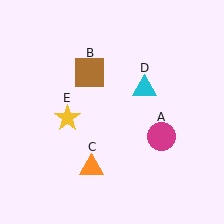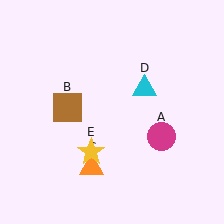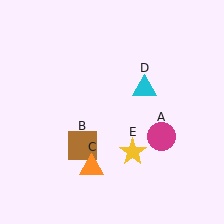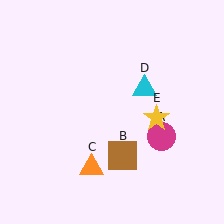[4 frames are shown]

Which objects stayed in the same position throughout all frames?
Magenta circle (object A) and orange triangle (object C) and cyan triangle (object D) remained stationary.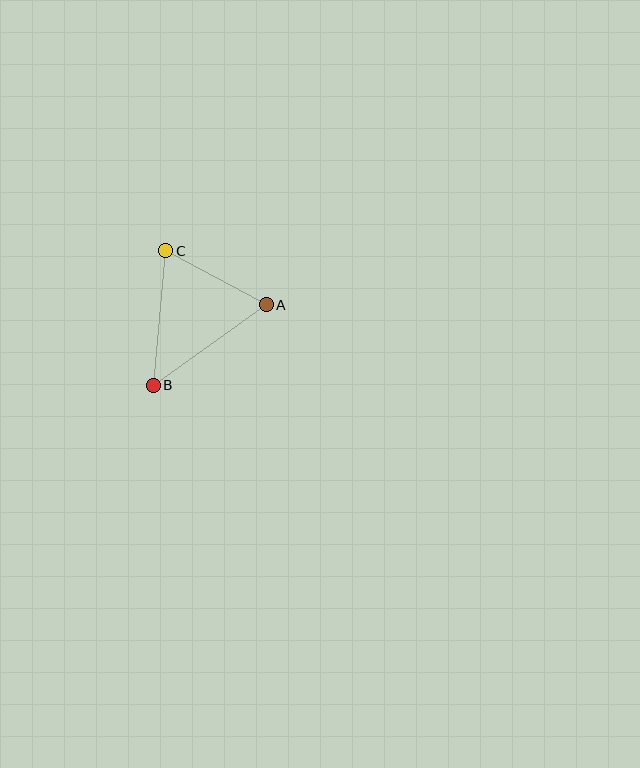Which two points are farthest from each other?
Points A and B are farthest from each other.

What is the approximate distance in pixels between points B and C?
The distance between B and C is approximately 135 pixels.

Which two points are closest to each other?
Points A and C are closest to each other.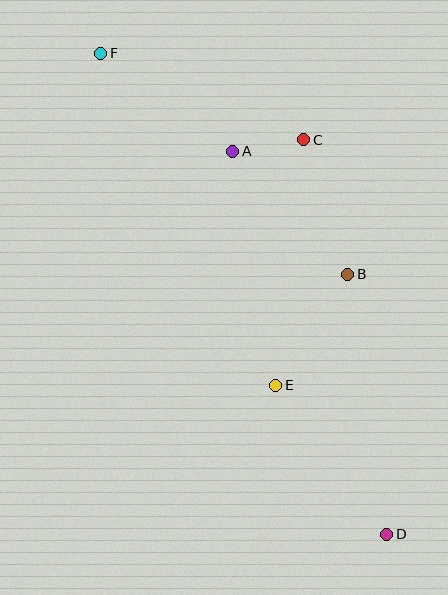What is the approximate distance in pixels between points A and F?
The distance between A and F is approximately 164 pixels.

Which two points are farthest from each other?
Points D and F are farthest from each other.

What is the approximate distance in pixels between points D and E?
The distance between D and E is approximately 185 pixels.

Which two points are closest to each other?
Points A and C are closest to each other.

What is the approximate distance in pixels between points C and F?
The distance between C and F is approximately 221 pixels.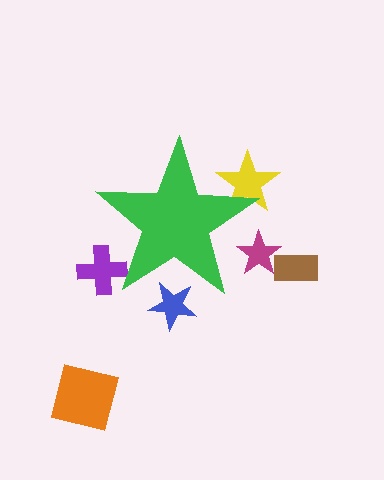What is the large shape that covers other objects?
A green star.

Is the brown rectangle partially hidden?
No, the brown rectangle is fully visible.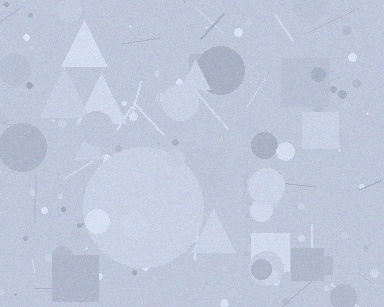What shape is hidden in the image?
A circle is hidden in the image.